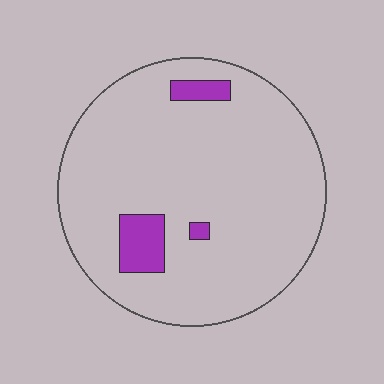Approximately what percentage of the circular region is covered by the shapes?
Approximately 10%.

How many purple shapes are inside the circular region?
3.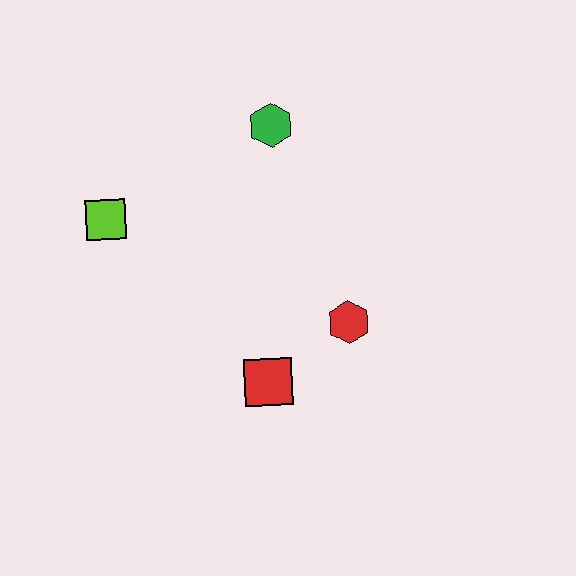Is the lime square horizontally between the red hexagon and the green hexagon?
No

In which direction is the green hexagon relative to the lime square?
The green hexagon is to the right of the lime square.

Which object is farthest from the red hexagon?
The lime square is farthest from the red hexagon.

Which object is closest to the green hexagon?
The lime square is closest to the green hexagon.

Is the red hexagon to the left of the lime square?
No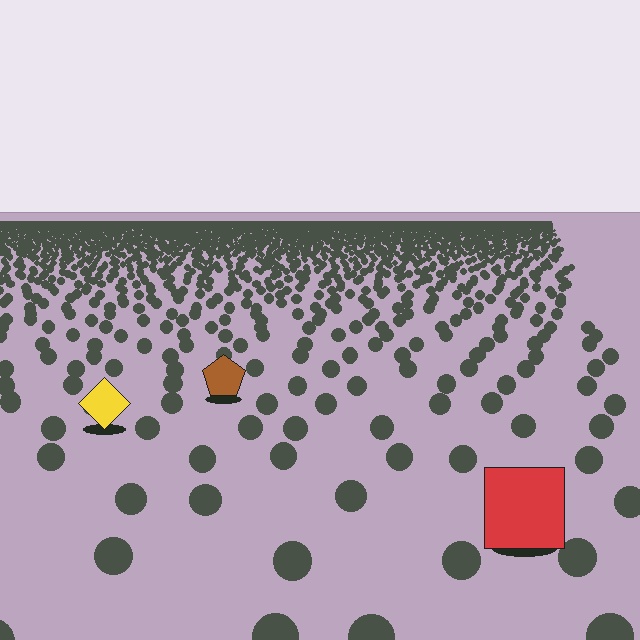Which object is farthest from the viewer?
The brown pentagon is farthest from the viewer. It appears smaller and the ground texture around it is denser.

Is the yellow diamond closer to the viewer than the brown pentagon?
Yes. The yellow diamond is closer — you can tell from the texture gradient: the ground texture is coarser near it.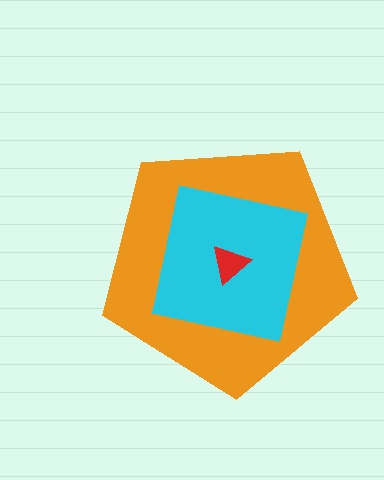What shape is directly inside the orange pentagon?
The cyan square.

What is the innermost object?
The red triangle.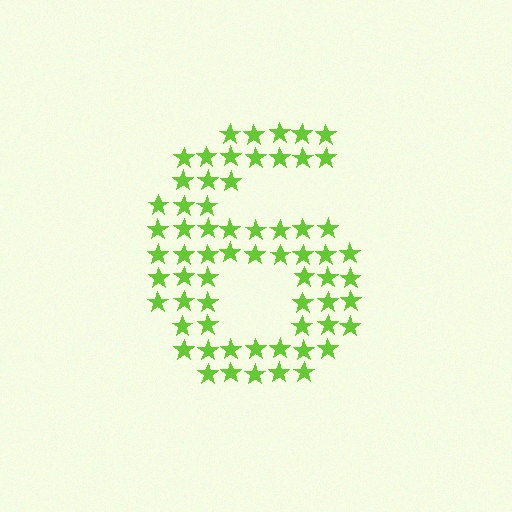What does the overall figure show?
The overall figure shows the digit 6.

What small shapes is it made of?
It is made of small stars.